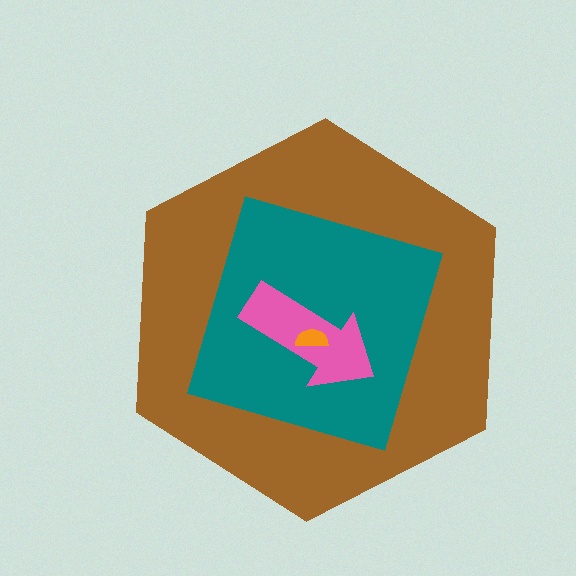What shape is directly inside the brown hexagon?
The teal square.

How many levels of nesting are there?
4.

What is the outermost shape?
The brown hexagon.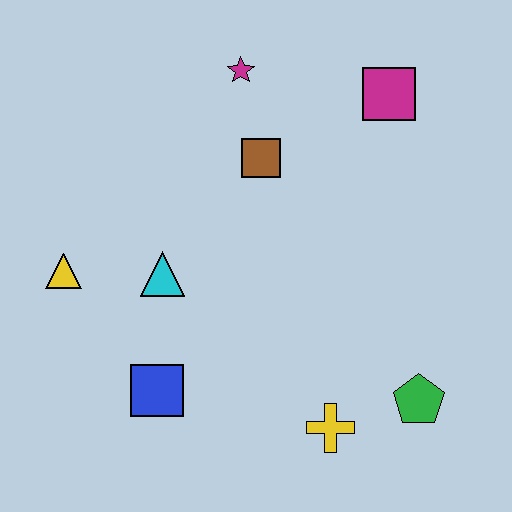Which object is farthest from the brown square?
The green pentagon is farthest from the brown square.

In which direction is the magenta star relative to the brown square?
The magenta star is above the brown square.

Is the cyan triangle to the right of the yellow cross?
No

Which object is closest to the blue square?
The cyan triangle is closest to the blue square.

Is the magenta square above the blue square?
Yes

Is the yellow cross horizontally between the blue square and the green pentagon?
Yes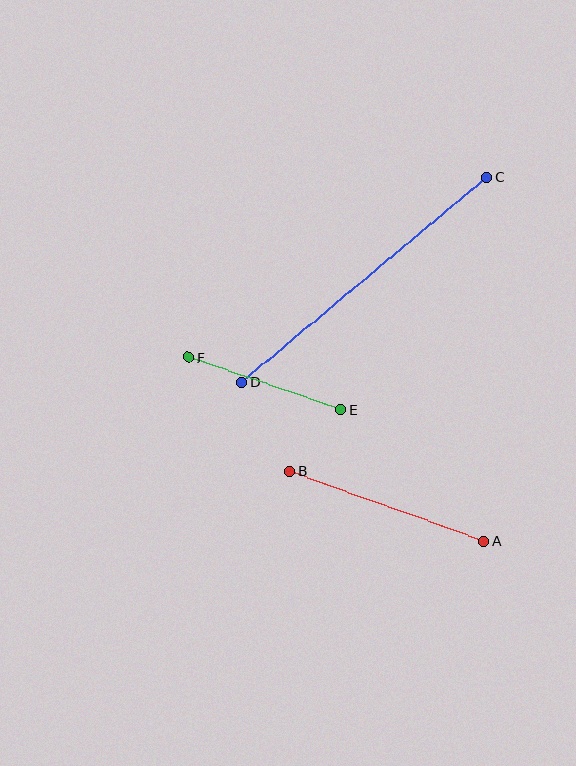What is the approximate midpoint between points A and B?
The midpoint is at approximately (387, 506) pixels.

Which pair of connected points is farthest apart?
Points C and D are farthest apart.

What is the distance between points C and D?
The distance is approximately 320 pixels.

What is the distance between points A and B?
The distance is approximately 206 pixels.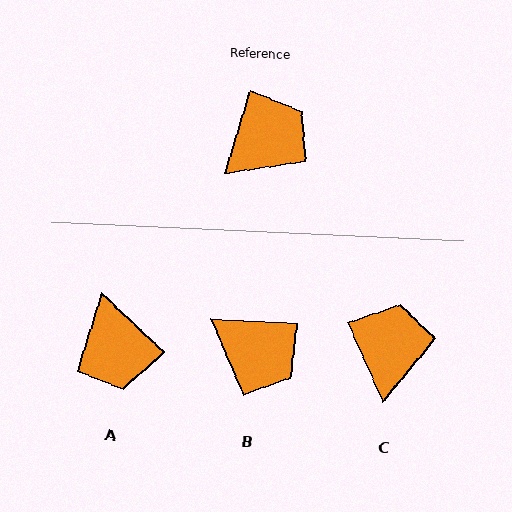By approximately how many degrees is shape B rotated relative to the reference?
Approximately 75 degrees clockwise.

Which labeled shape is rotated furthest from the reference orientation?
A, about 116 degrees away.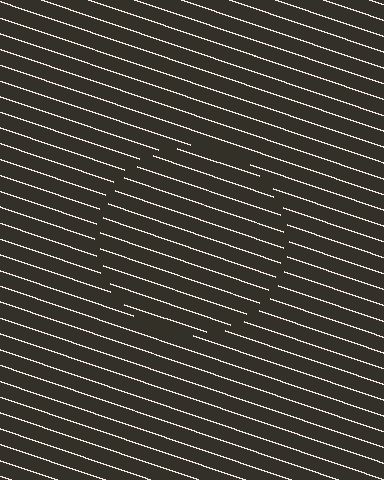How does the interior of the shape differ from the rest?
The interior of the shape contains the same grating, shifted by half a period — the contour is defined by the phase discontinuity where line-ends from the inner and outer gratings abut.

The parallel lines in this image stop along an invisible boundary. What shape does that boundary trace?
An illusory circle. The interior of the shape contains the same grating, shifted by half a period — the contour is defined by the phase discontinuity where line-ends from the inner and outer gratings abut.